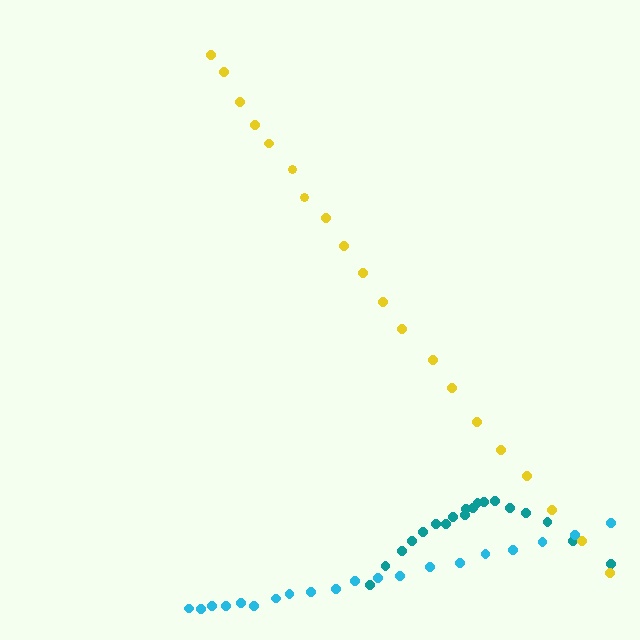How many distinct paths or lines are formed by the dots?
There are 3 distinct paths.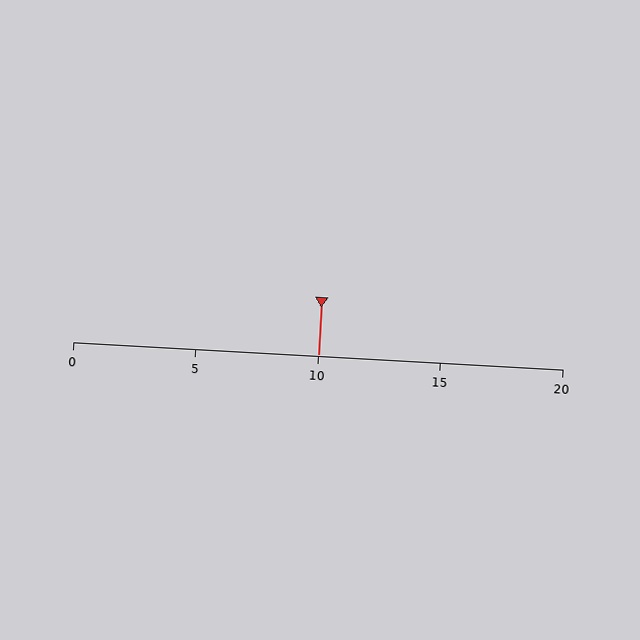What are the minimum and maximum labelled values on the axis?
The axis runs from 0 to 20.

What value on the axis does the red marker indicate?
The marker indicates approximately 10.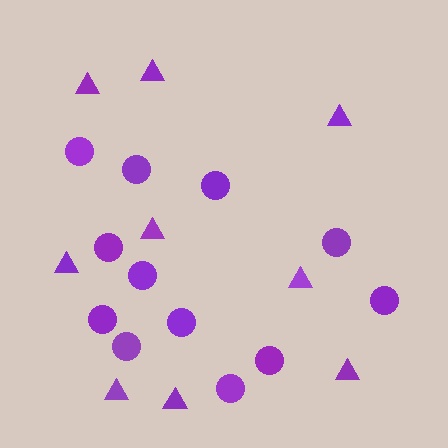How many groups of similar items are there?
There are 2 groups: one group of triangles (9) and one group of circles (12).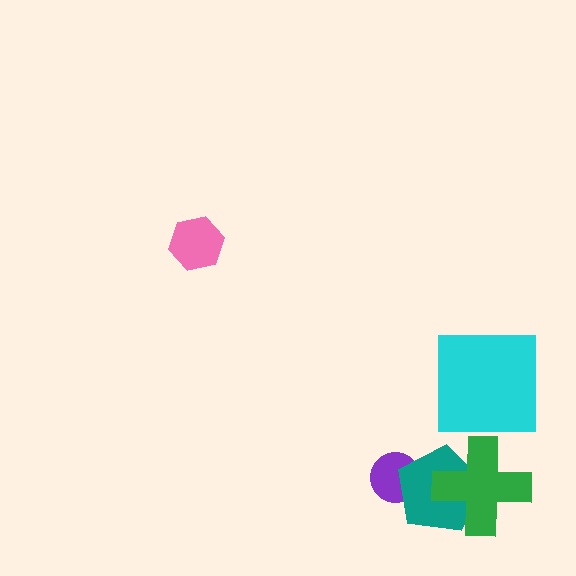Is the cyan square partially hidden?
No, no other shape covers it.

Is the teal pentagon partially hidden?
Yes, it is partially covered by another shape.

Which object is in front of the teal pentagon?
The green cross is in front of the teal pentagon.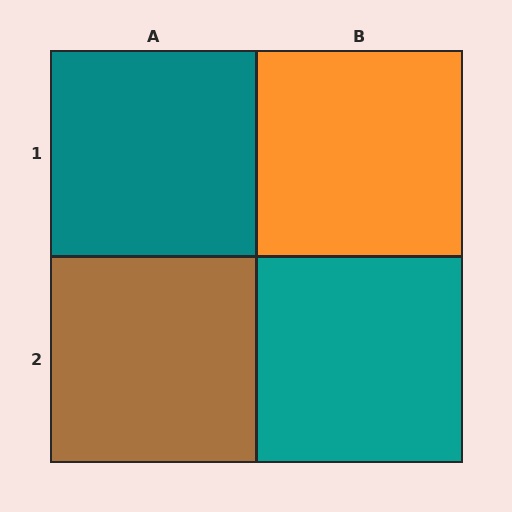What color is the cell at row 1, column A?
Teal.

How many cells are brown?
1 cell is brown.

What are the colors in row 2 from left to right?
Brown, teal.